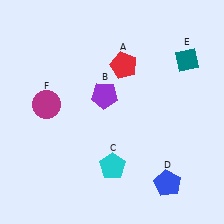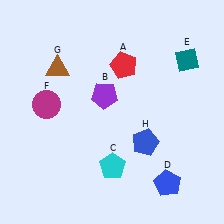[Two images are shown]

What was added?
A brown triangle (G), a blue pentagon (H) were added in Image 2.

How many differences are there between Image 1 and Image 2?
There are 2 differences between the two images.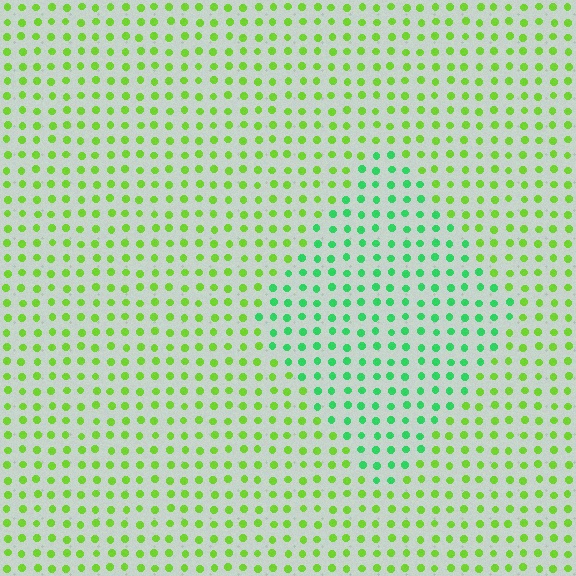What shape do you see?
I see a diamond.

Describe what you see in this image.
The image is filled with small lime elements in a uniform arrangement. A diamond-shaped region is visible where the elements are tinted to a slightly different hue, forming a subtle color boundary.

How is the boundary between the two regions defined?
The boundary is defined purely by a slight shift in hue (about 42 degrees). Spacing, size, and orientation are identical on both sides.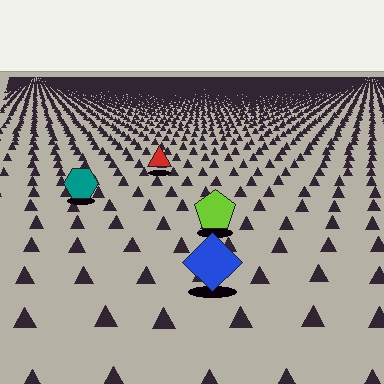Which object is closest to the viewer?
The blue diamond is closest. The texture marks near it are larger and more spread out.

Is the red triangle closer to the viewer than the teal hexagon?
No. The teal hexagon is closer — you can tell from the texture gradient: the ground texture is coarser near it.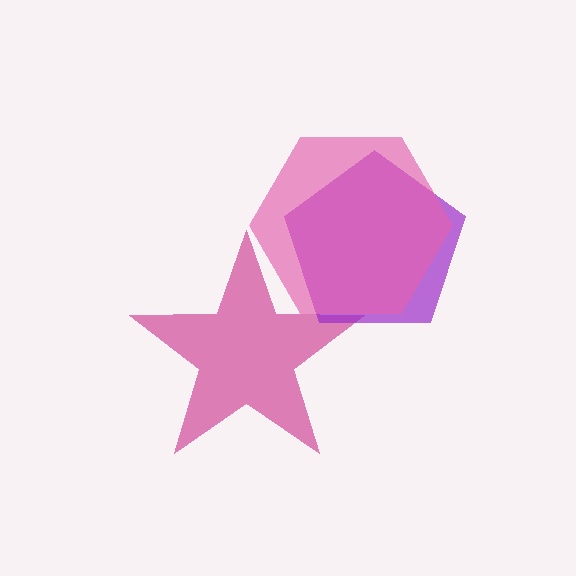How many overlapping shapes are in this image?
There are 3 overlapping shapes in the image.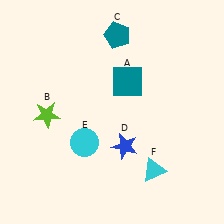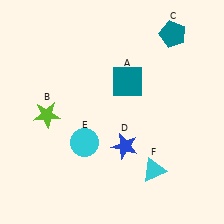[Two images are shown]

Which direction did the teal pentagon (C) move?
The teal pentagon (C) moved right.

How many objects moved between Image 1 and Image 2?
1 object moved between the two images.